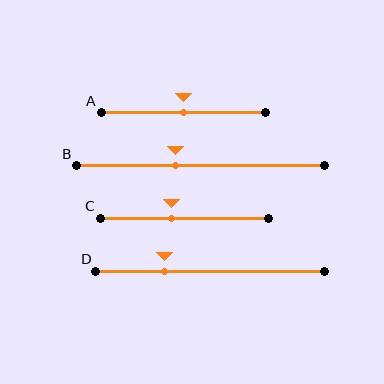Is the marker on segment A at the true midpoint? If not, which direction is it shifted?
Yes, the marker on segment A is at the true midpoint.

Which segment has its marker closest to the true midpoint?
Segment A has its marker closest to the true midpoint.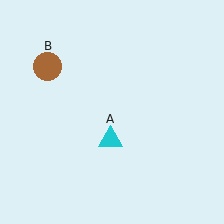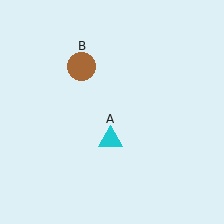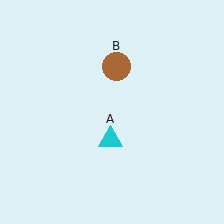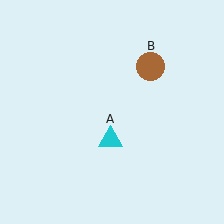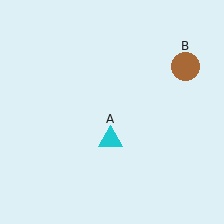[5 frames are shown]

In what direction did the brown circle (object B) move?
The brown circle (object B) moved right.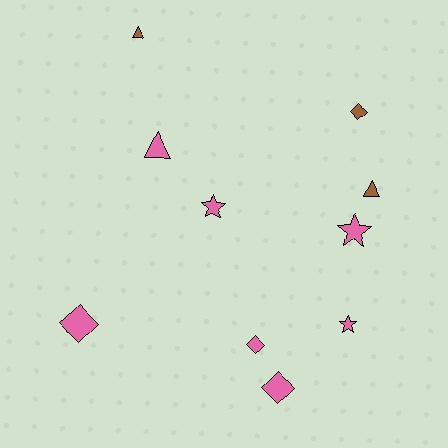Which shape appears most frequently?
Diamond, with 4 objects.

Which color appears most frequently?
Pink, with 7 objects.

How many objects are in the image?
There are 10 objects.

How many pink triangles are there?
There is 1 pink triangle.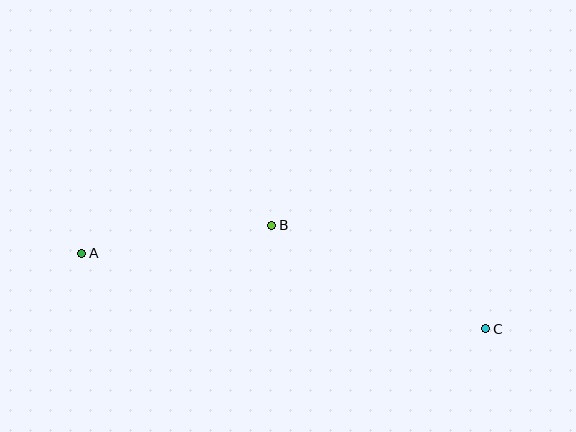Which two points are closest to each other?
Points A and B are closest to each other.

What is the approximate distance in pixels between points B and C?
The distance between B and C is approximately 237 pixels.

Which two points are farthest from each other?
Points A and C are farthest from each other.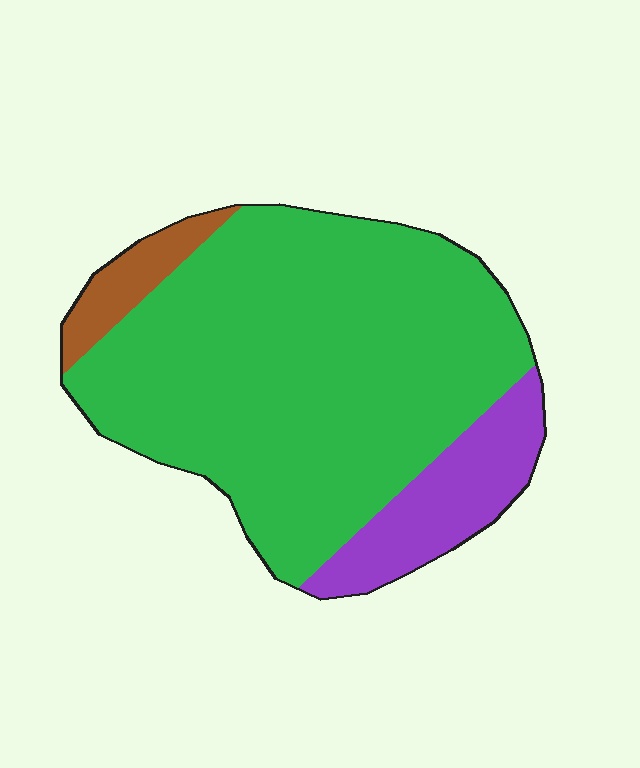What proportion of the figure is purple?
Purple covers 15% of the figure.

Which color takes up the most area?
Green, at roughly 80%.